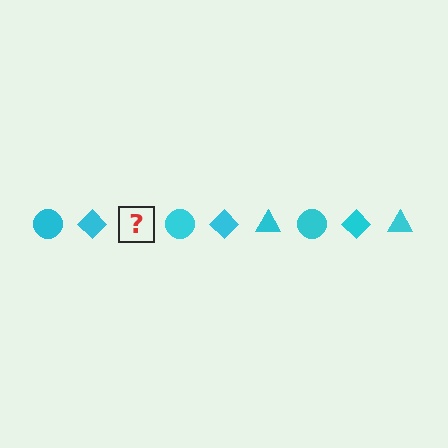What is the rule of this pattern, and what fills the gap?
The rule is that the pattern cycles through circle, diamond, triangle shapes in cyan. The gap should be filled with a cyan triangle.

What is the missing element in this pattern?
The missing element is a cyan triangle.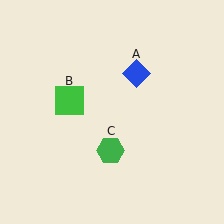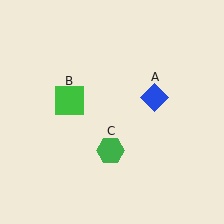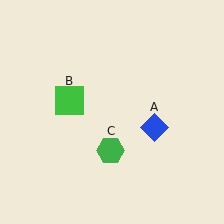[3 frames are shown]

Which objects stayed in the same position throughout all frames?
Green square (object B) and green hexagon (object C) remained stationary.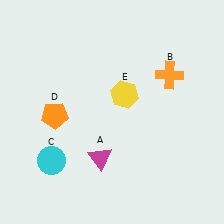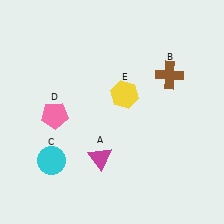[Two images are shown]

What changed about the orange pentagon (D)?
In Image 1, D is orange. In Image 2, it changed to pink.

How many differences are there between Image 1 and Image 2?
There are 2 differences between the two images.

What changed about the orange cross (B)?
In Image 1, B is orange. In Image 2, it changed to brown.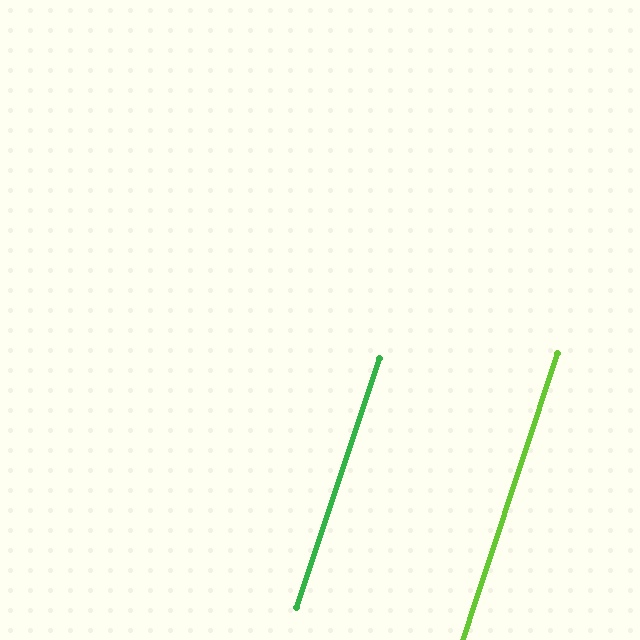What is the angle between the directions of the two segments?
Approximately 0 degrees.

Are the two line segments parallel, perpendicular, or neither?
Parallel — their directions differ by only 0.4°.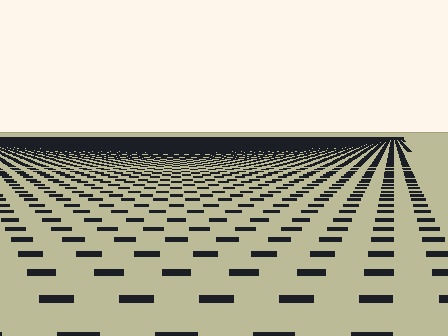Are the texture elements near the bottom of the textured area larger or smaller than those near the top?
Larger. Near the bottom, elements are closer to the viewer and appear at a bigger on-screen size.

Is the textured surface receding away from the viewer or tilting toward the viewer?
The surface is receding away from the viewer. Texture elements get smaller and denser toward the top.